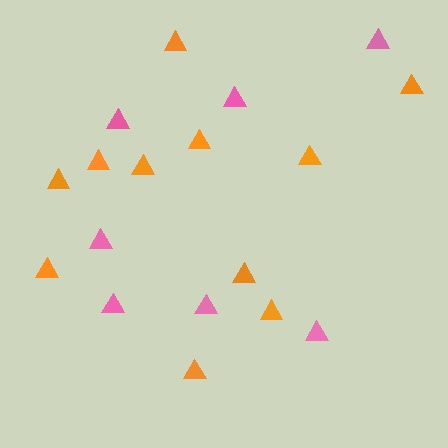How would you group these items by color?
There are 2 groups: one group of pink triangles (7) and one group of orange triangles (11).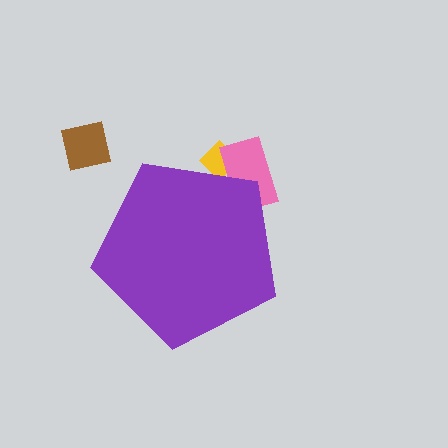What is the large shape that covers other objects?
A purple pentagon.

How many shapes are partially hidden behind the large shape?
2 shapes are partially hidden.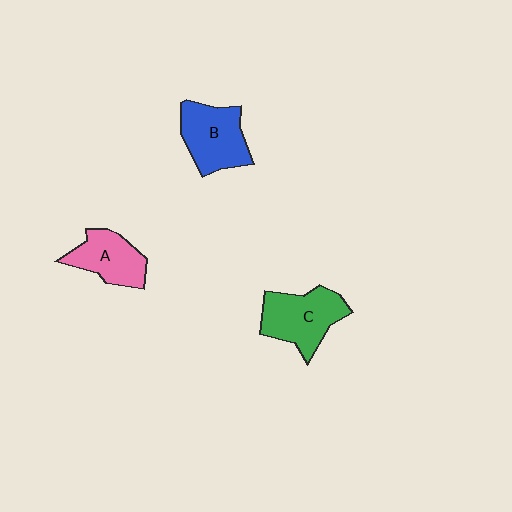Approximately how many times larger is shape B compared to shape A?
Approximately 1.2 times.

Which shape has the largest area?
Shape C (green).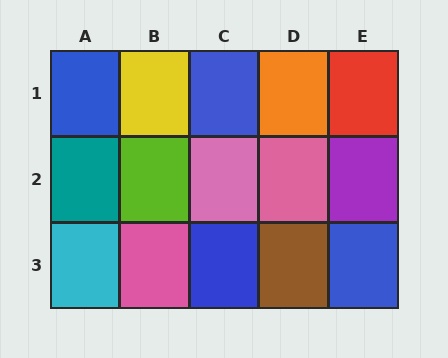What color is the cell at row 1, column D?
Orange.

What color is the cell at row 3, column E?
Blue.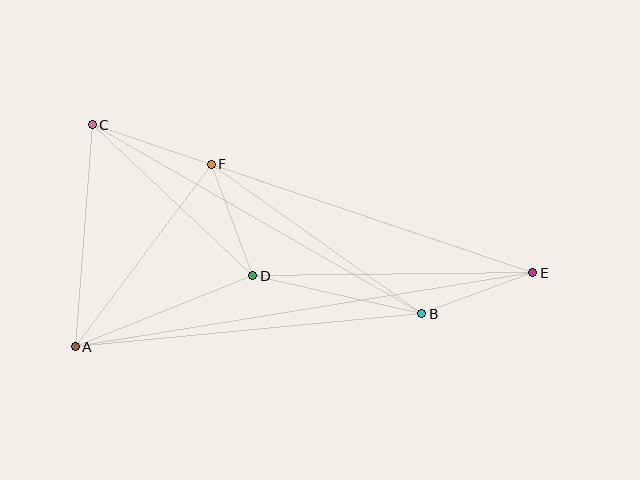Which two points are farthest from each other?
Points C and E are farthest from each other.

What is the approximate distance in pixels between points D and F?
The distance between D and F is approximately 119 pixels.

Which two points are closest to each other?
Points B and E are closest to each other.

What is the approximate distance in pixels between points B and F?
The distance between B and F is approximately 258 pixels.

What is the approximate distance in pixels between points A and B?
The distance between A and B is approximately 348 pixels.